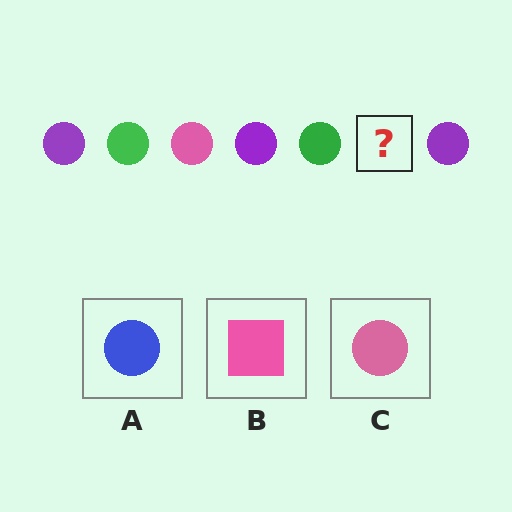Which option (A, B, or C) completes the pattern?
C.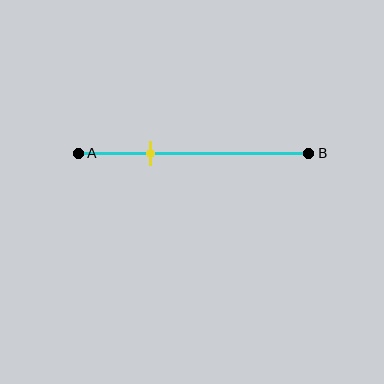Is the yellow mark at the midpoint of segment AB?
No, the mark is at about 30% from A, not at the 50% midpoint.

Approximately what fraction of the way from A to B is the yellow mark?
The yellow mark is approximately 30% of the way from A to B.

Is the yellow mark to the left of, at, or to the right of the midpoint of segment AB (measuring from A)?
The yellow mark is to the left of the midpoint of segment AB.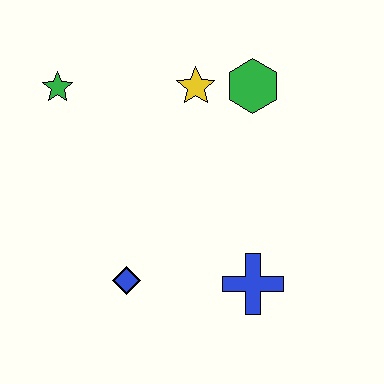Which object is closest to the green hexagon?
The yellow star is closest to the green hexagon.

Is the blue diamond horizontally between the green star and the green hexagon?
Yes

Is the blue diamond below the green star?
Yes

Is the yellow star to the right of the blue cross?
No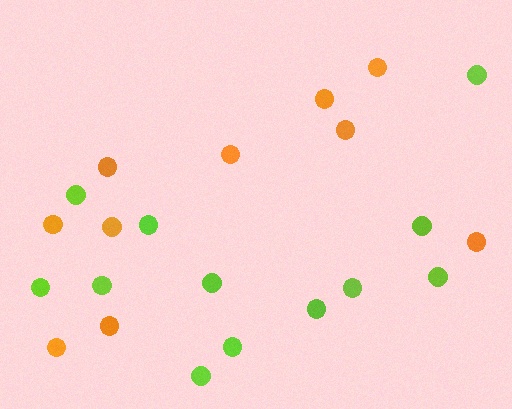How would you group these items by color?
There are 2 groups: one group of lime circles (12) and one group of orange circles (10).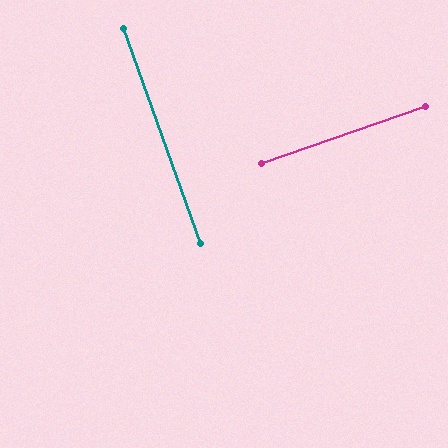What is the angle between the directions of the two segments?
Approximately 89 degrees.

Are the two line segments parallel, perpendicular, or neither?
Perpendicular — they meet at approximately 89°.